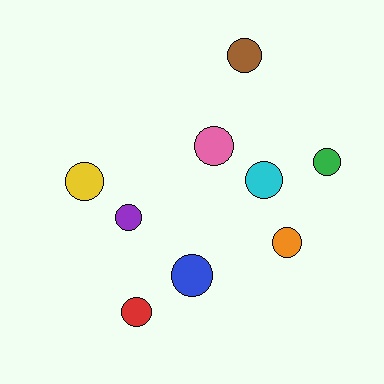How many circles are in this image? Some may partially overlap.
There are 9 circles.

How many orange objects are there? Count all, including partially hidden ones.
There is 1 orange object.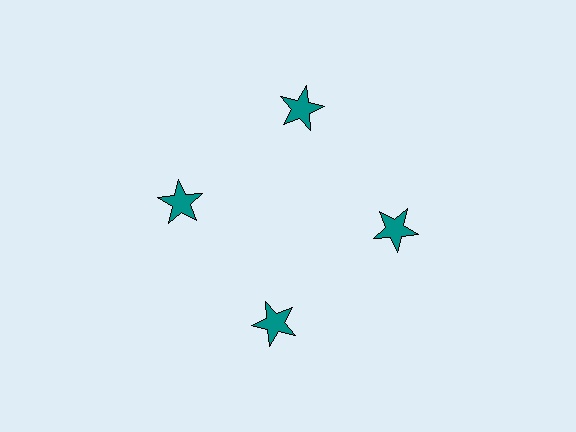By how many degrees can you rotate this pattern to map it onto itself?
The pattern maps onto itself every 90 degrees of rotation.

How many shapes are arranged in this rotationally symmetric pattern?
There are 4 shapes, arranged in 4 groups of 1.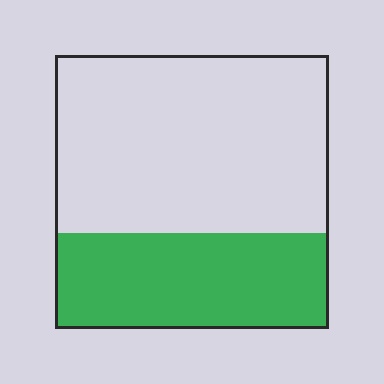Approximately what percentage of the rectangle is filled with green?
Approximately 35%.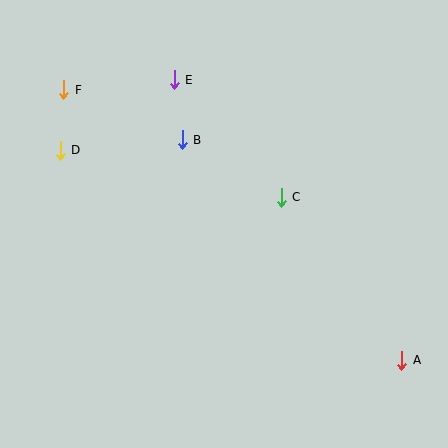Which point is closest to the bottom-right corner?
Point A is closest to the bottom-right corner.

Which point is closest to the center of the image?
Point C at (281, 197) is closest to the center.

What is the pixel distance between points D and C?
The distance between D and C is 226 pixels.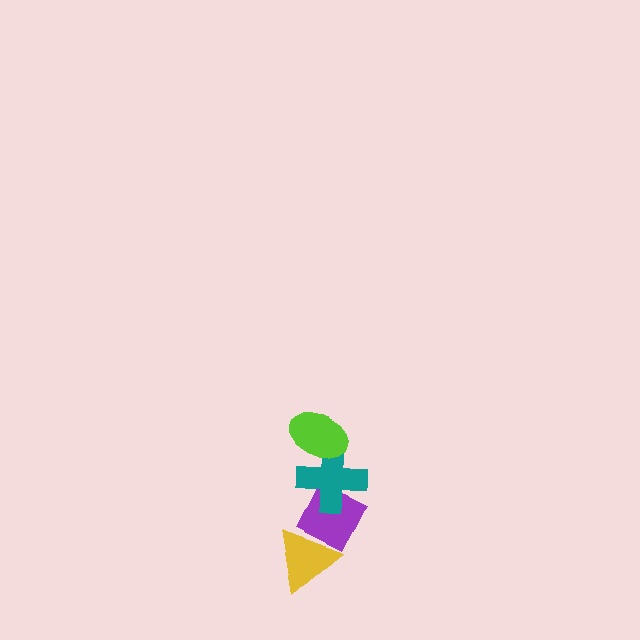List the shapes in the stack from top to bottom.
From top to bottom: the lime ellipse, the teal cross, the purple diamond, the yellow triangle.